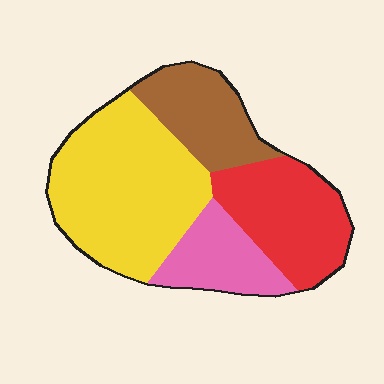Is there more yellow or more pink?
Yellow.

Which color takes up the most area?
Yellow, at roughly 40%.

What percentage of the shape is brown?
Brown takes up less than a quarter of the shape.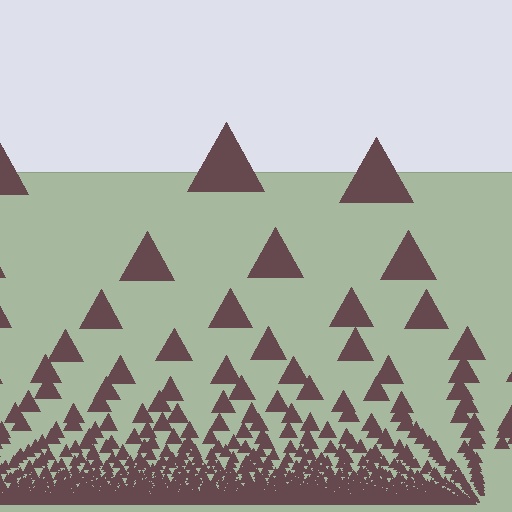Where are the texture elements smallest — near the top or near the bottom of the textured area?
Near the bottom.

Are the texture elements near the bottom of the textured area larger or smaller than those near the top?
Smaller. The gradient is inverted — elements near the bottom are smaller and denser.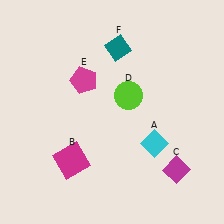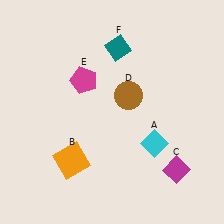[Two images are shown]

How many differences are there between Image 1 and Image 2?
There are 2 differences between the two images.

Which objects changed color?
B changed from magenta to orange. D changed from lime to brown.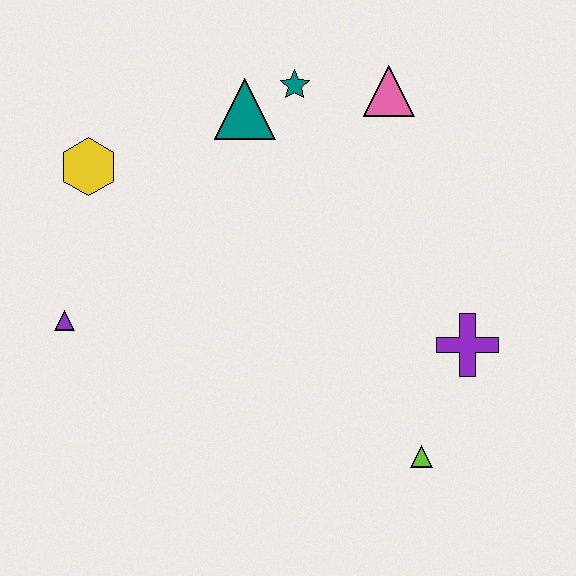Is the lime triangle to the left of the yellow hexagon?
No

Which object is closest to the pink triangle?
The teal star is closest to the pink triangle.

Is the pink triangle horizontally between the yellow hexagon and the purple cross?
Yes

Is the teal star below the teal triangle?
No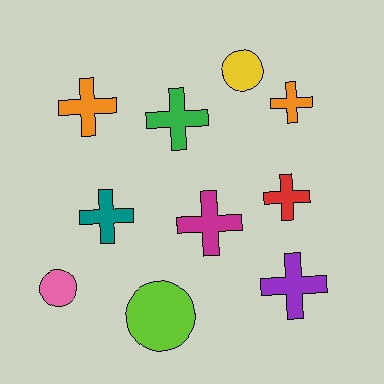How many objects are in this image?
There are 10 objects.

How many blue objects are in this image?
There are no blue objects.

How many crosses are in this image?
There are 7 crosses.